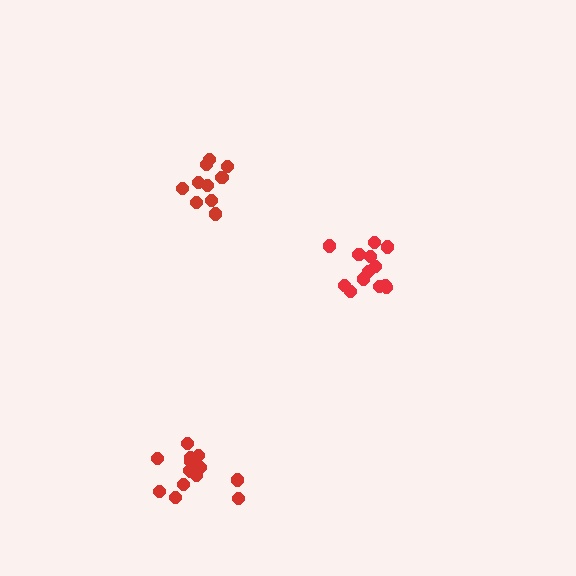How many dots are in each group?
Group 1: 14 dots, Group 2: 10 dots, Group 3: 13 dots (37 total).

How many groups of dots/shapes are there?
There are 3 groups.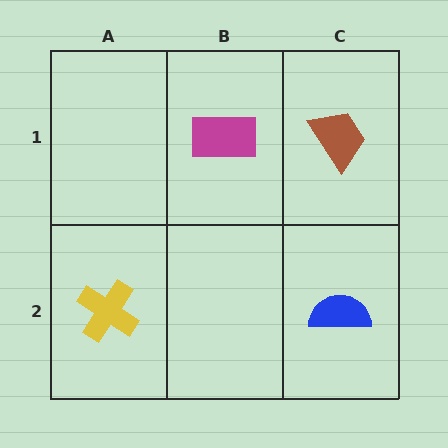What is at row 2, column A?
A yellow cross.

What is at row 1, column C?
A brown trapezoid.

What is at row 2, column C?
A blue semicircle.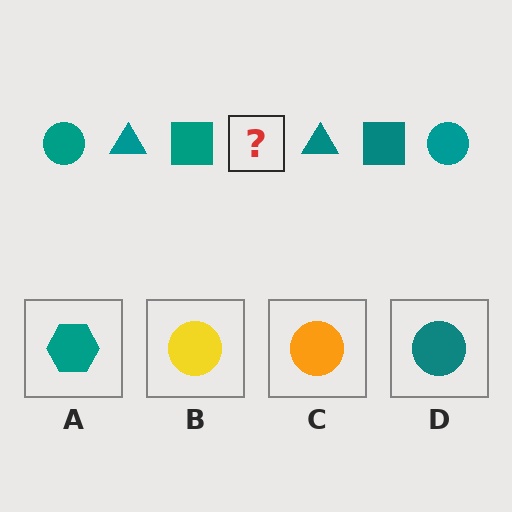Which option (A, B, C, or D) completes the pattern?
D.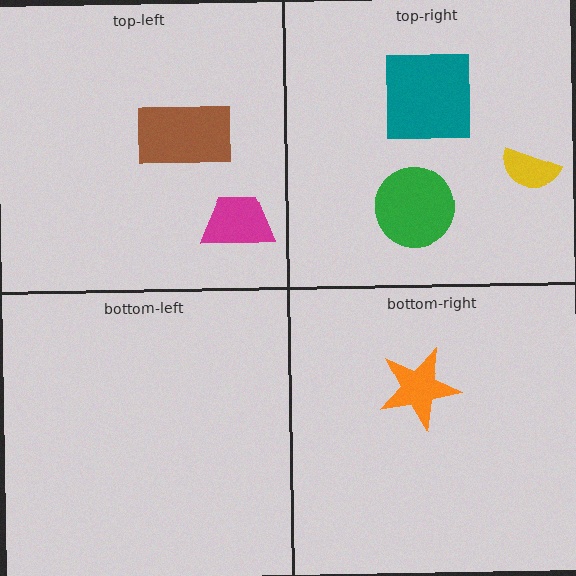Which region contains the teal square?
The top-right region.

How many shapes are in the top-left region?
2.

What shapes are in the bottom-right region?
The orange star.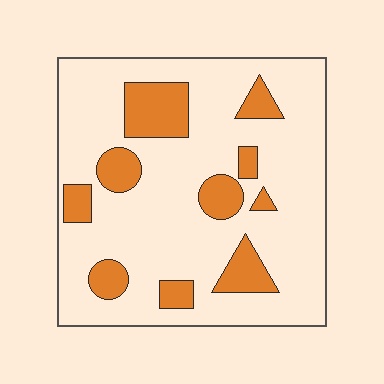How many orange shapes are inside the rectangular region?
10.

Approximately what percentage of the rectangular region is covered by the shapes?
Approximately 20%.